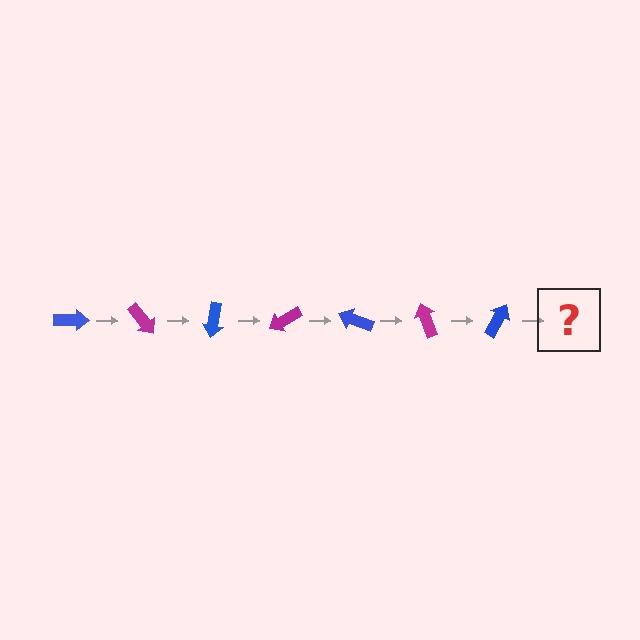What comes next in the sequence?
The next element should be a magenta arrow, rotated 350 degrees from the start.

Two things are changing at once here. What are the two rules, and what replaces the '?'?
The two rules are that it rotates 50 degrees each step and the color cycles through blue and magenta. The '?' should be a magenta arrow, rotated 350 degrees from the start.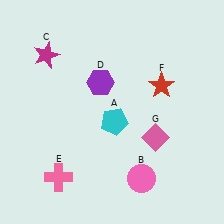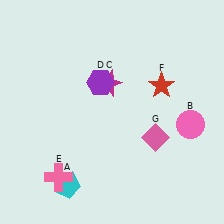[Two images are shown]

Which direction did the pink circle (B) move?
The pink circle (B) moved up.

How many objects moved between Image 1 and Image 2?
3 objects moved between the two images.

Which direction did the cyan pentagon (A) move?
The cyan pentagon (A) moved down.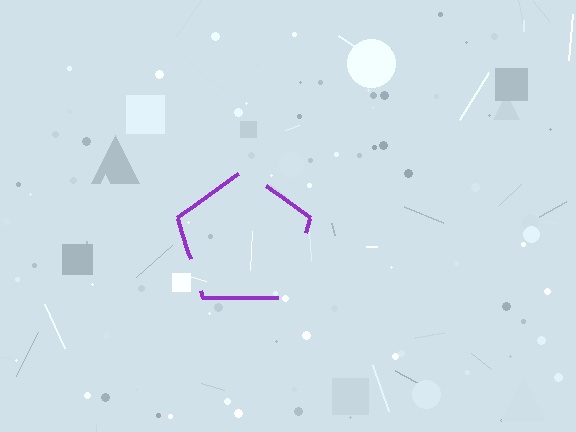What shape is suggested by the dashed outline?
The dashed outline suggests a pentagon.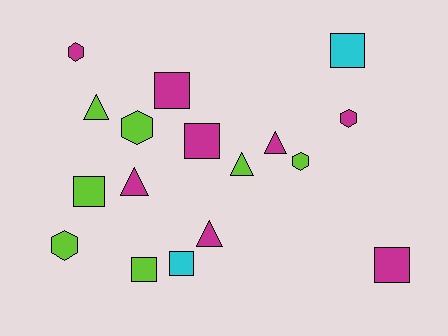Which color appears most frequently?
Magenta, with 8 objects.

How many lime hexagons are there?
There are 3 lime hexagons.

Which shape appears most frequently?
Square, with 7 objects.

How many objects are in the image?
There are 17 objects.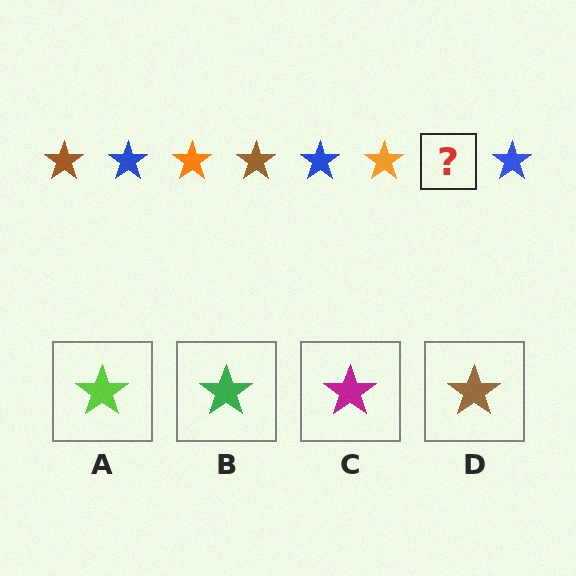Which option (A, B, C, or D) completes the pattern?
D.